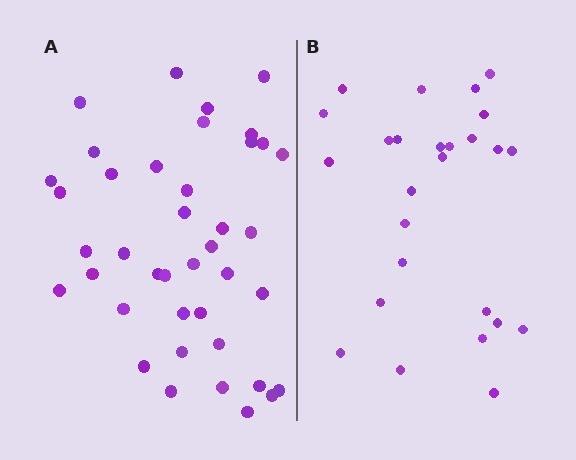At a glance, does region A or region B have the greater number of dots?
Region A (the left region) has more dots.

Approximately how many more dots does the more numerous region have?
Region A has approximately 15 more dots than region B.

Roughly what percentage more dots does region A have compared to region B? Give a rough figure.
About 55% more.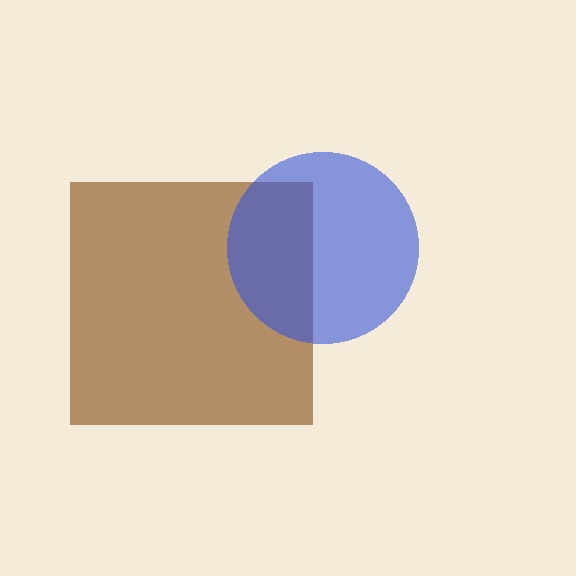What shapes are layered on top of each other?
The layered shapes are: a brown square, a blue circle.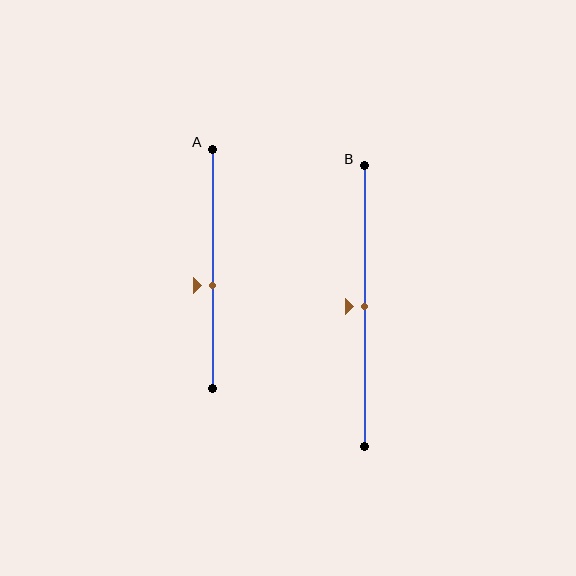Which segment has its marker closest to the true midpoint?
Segment B has its marker closest to the true midpoint.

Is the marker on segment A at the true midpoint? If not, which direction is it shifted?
No, the marker on segment A is shifted downward by about 7% of the segment length.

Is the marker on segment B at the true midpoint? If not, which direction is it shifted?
Yes, the marker on segment B is at the true midpoint.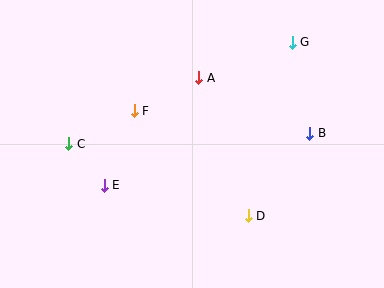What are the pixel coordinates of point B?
Point B is at (310, 133).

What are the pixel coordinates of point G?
Point G is at (292, 42).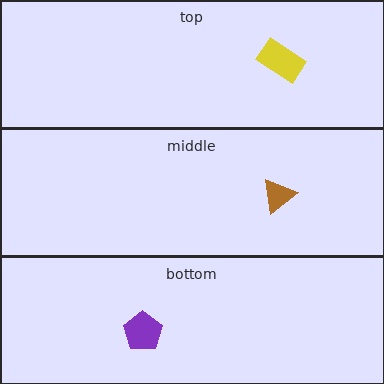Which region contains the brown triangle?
The middle region.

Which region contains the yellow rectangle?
The top region.